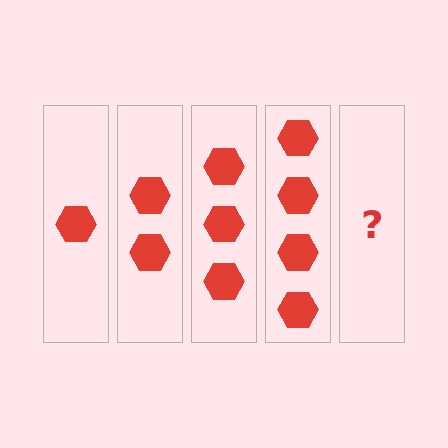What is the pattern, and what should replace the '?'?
The pattern is that each step adds one more hexagon. The '?' should be 5 hexagons.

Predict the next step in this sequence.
The next step is 5 hexagons.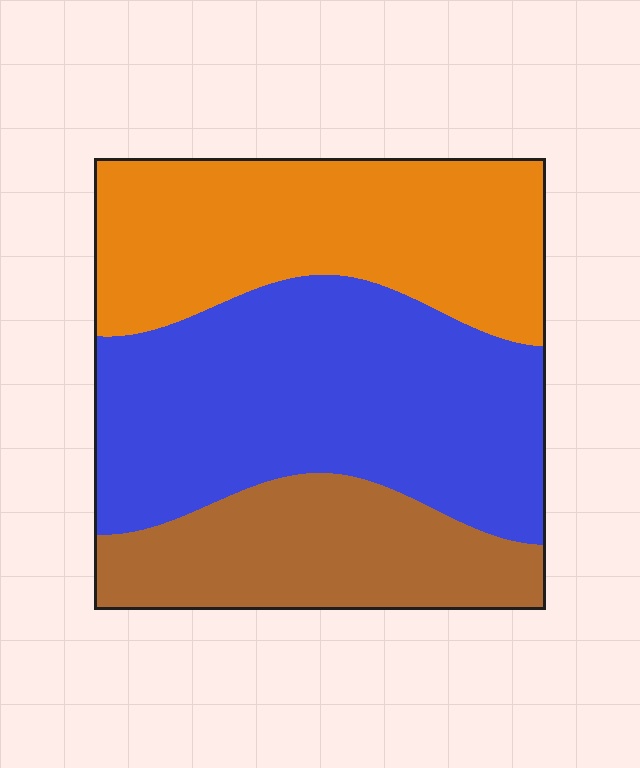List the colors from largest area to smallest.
From largest to smallest: blue, orange, brown.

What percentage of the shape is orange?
Orange covers about 35% of the shape.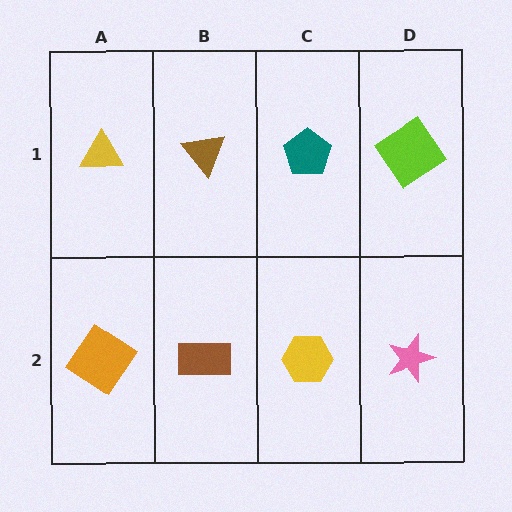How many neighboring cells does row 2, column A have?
2.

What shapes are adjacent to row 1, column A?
An orange diamond (row 2, column A), a brown triangle (row 1, column B).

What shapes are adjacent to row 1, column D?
A pink star (row 2, column D), a teal pentagon (row 1, column C).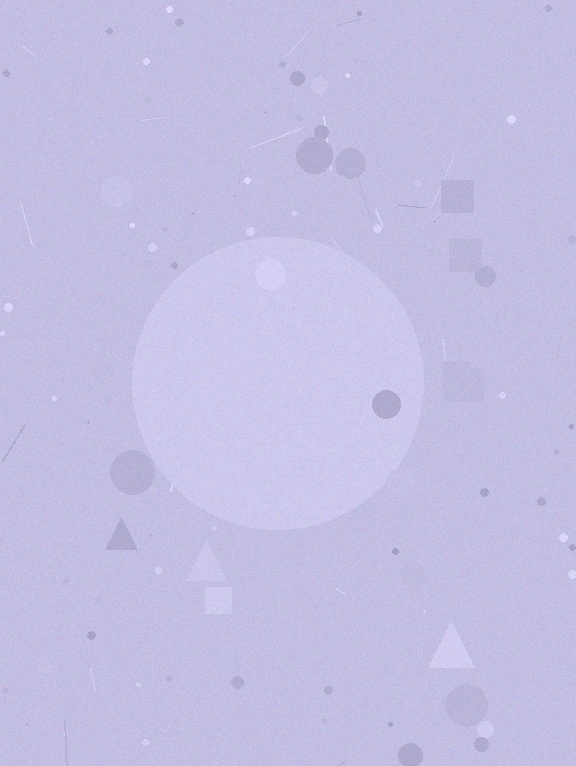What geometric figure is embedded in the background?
A circle is embedded in the background.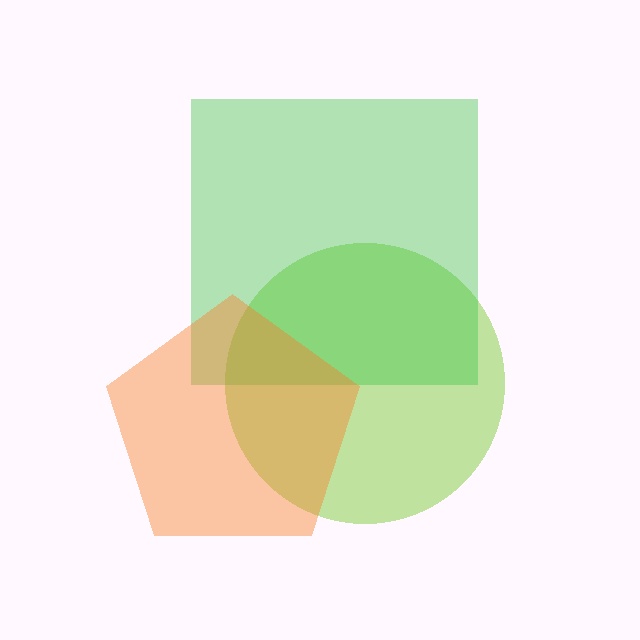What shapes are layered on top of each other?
The layered shapes are: a lime circle, a green square, an orange pentagon.